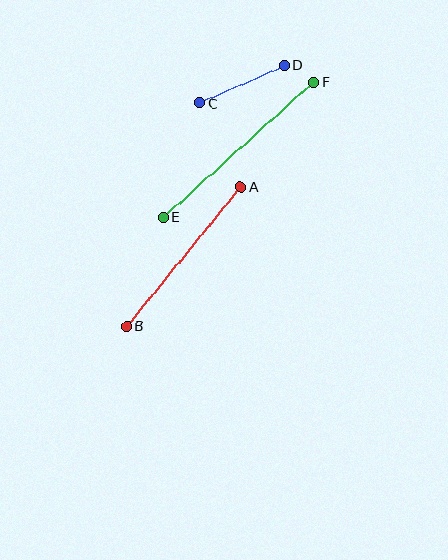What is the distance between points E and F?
The distance is approximately 202 pixels.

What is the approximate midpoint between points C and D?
The midpoint is at approximately (242, 84) pixels.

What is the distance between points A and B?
The distance is approximately 180 pixels.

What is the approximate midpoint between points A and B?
The midpoint is at approximately (184, 257) pixels.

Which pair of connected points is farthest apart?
Points E and F are farthest apart.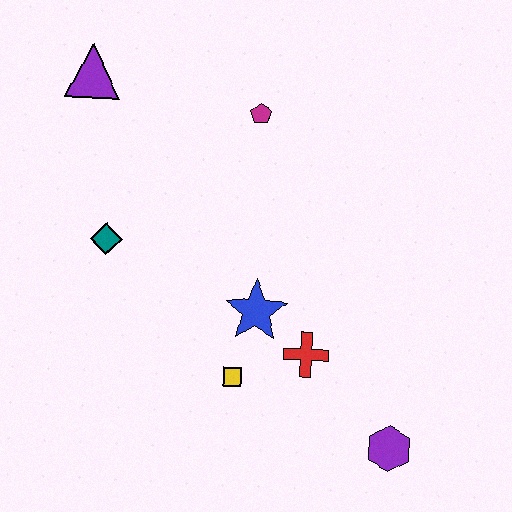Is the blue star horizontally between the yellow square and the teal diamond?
No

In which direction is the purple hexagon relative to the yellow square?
The purple hexagon is to the right of the yellow square.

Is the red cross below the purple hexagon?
No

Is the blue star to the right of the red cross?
No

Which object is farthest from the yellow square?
The purple triangle is farthest from the yellow square.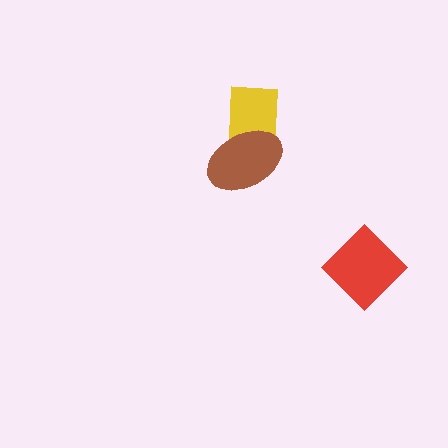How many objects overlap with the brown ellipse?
1 object overlaps with the brown ellipse.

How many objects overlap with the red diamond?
0 objects overlap with the red diamond.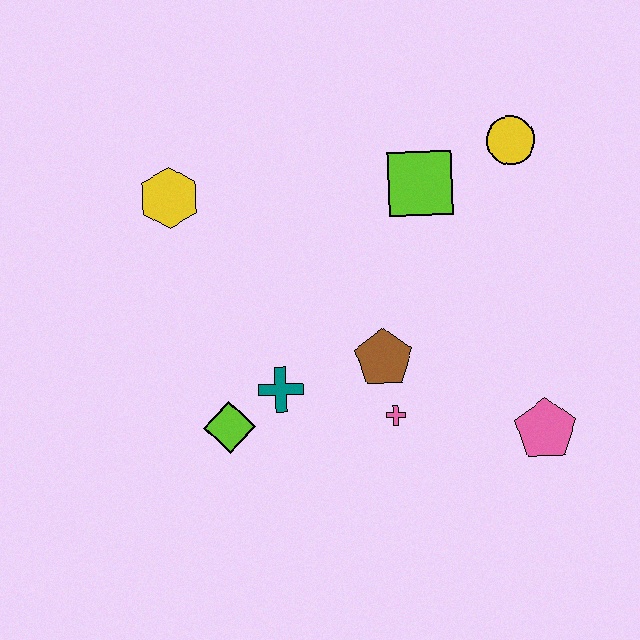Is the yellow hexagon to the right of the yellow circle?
No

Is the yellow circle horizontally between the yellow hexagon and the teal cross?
No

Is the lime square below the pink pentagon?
No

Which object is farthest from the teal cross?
The yellow circle is farthest from the teal cross.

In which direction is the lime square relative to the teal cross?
The lime square is above the teal cross.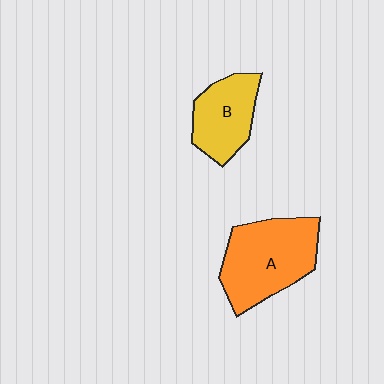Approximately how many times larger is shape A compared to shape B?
Approximately 1.5 times.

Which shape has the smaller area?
Shape B (yellow).